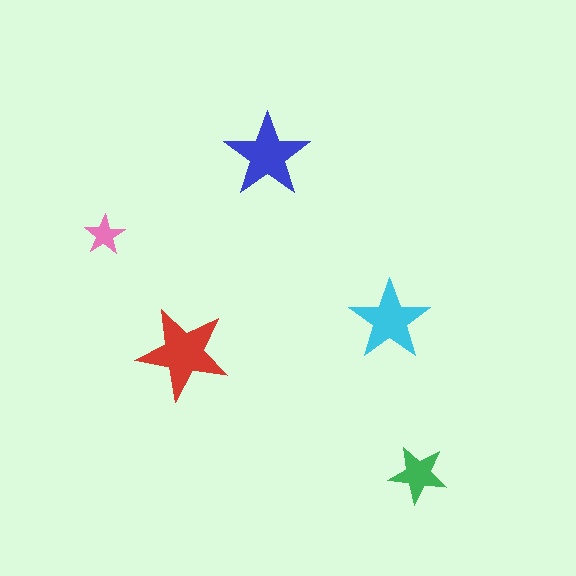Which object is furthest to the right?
The green star is rightmost.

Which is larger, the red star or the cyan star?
The red one.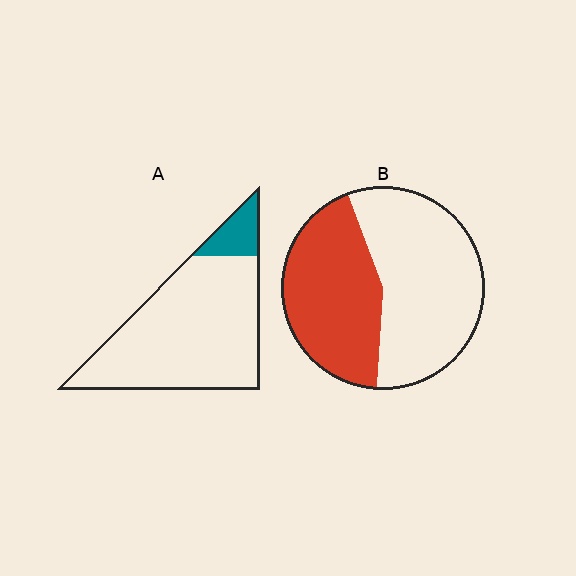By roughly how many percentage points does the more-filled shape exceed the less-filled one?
By roughly 30 percentage points (B over A).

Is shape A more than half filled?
No.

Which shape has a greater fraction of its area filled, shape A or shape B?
Shape B.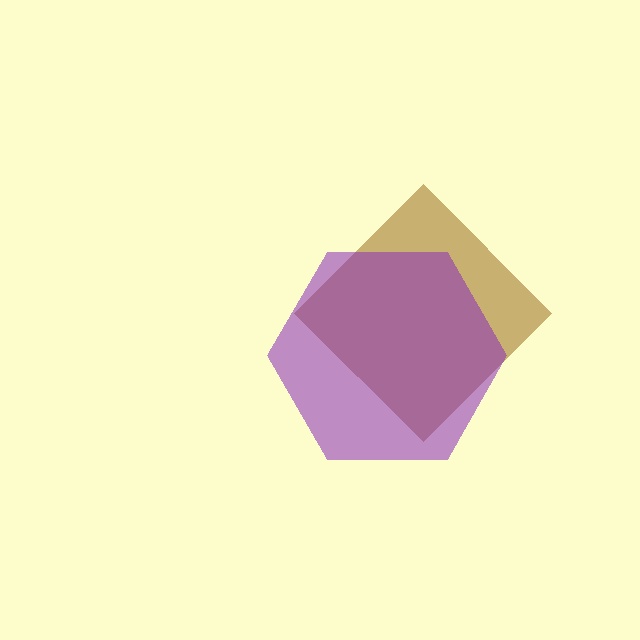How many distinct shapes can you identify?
There are 2 distinct shapes: a brown diamond, a purple hexagon.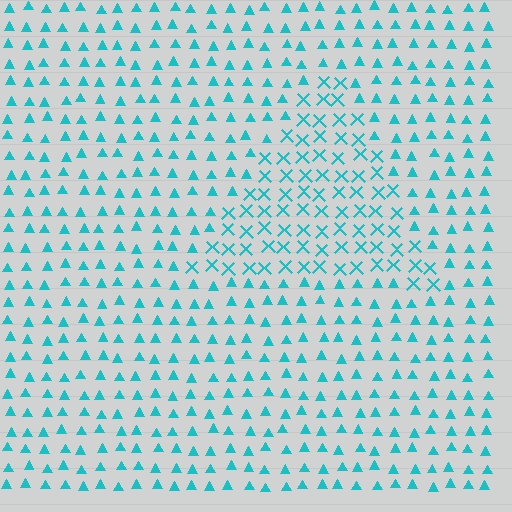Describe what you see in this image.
The image is filled with small cyan elements arranged in a uniform grid. A triangle-shaped region contains X marks, while the surrounding area contains triangles. The boundary is defined purely by the change in element shape.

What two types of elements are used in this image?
The image uses X marks inside the triangle region and triangles outside it.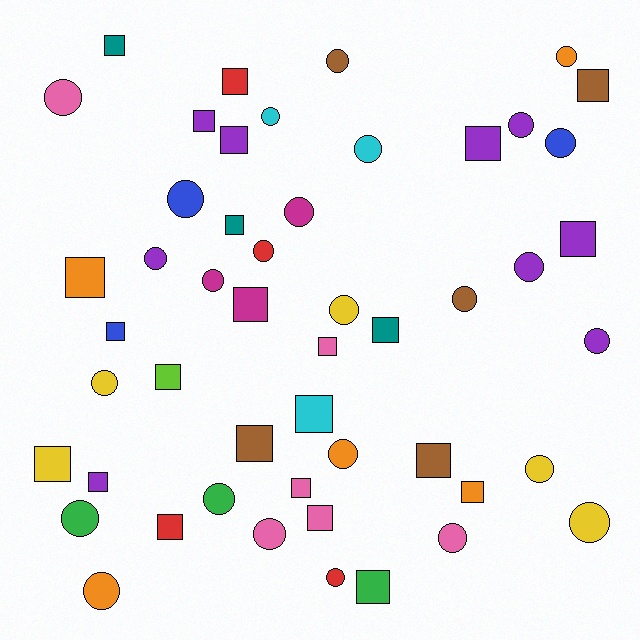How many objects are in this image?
There are 50 objects.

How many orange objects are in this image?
There are 5 orange objects.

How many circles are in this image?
There are 26 circles.